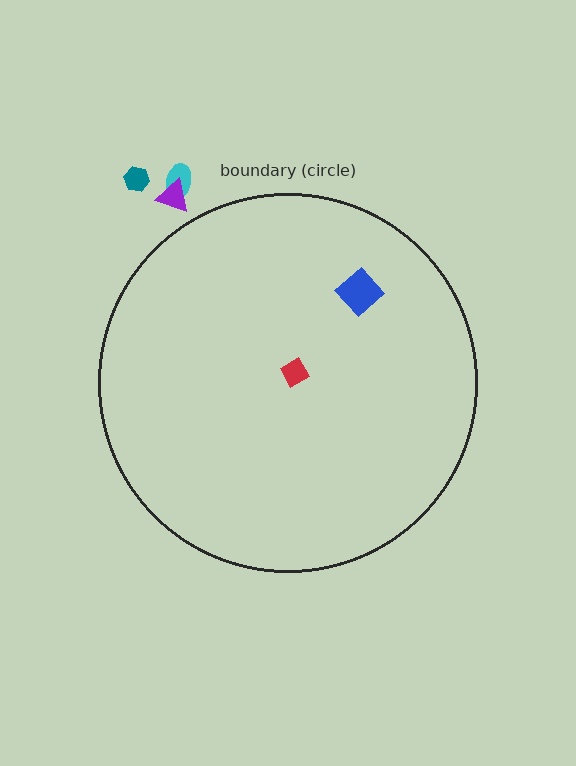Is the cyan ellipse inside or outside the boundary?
Outside.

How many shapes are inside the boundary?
2 inside, 3 outside.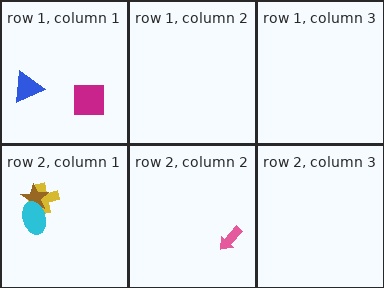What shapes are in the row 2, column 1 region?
The yellow cross, the brown star, the cyan ellipse.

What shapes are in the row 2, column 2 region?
The pink arrow.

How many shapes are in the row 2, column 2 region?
1.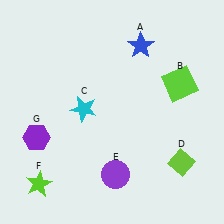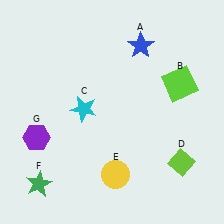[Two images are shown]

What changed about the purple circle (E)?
In Image 1, E is purple. In Image 2, it changed to yellow.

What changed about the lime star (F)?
In Image 1, F is lime. In Image 2, it changed to green.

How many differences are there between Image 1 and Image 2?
There are 2 differences between the two images.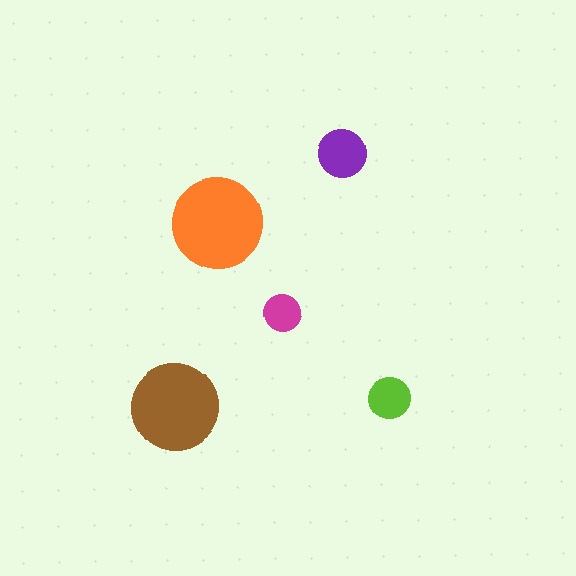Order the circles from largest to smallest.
the orange one, the brown one, the purple one, the lime one, the magenta one.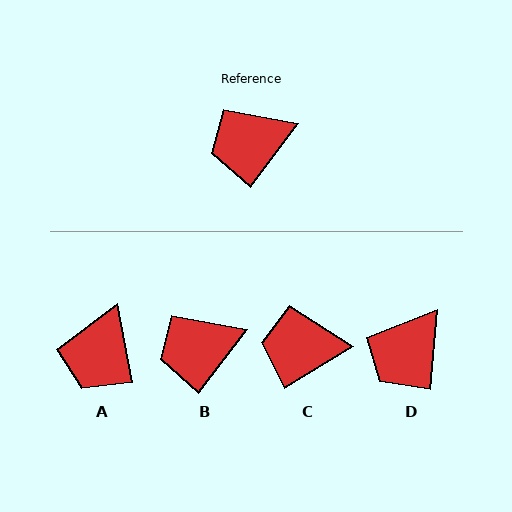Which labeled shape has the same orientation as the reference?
B.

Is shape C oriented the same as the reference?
No, it is off by about 22 degrees.